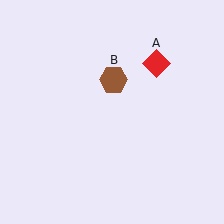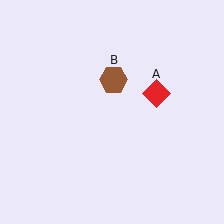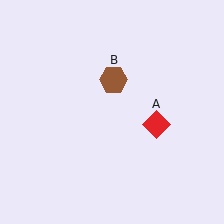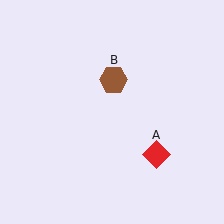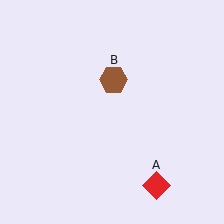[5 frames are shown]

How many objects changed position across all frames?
1 object changed position: red diamond (object A).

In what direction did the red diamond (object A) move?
The red diamond (object A) moved down.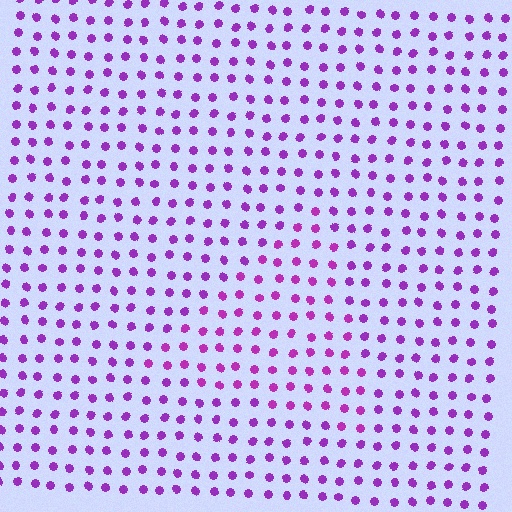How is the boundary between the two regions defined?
The boundary is defined purely by a slight shift in hue (about 17 degrees). Spacing, size, and orientation are identical on both sides.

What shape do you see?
I see a triangle.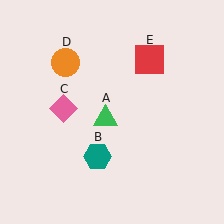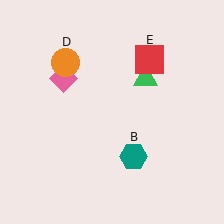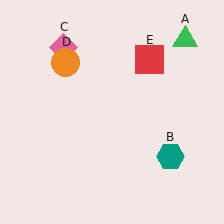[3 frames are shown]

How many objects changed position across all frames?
3 objects changed position: green triangle (object A), teal hexagon (object B), pink diamond (object C).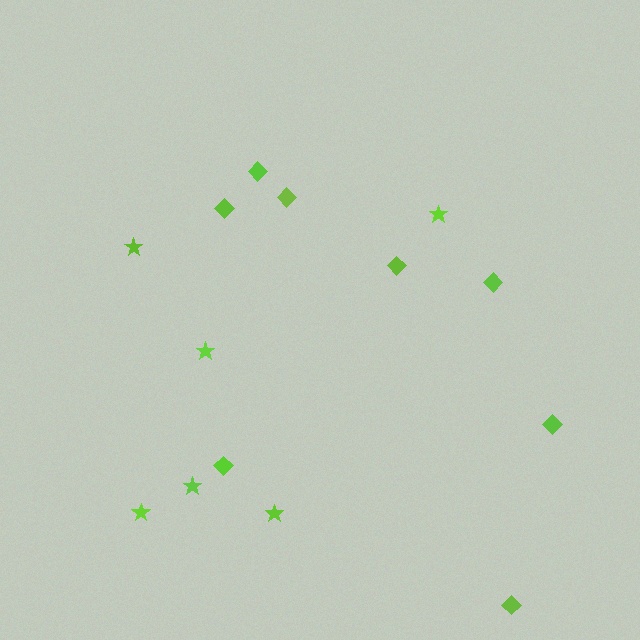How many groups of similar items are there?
There are 2 groups: one group of diamonds (8) and one group of stars (6).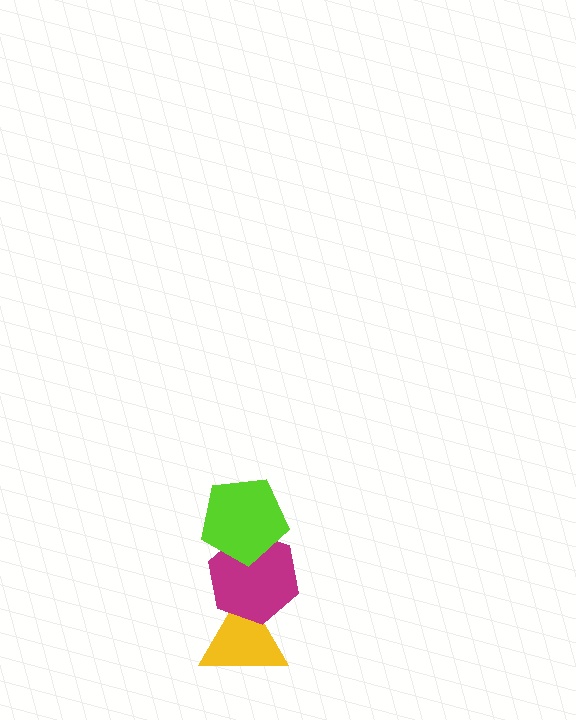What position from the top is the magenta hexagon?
The magenta hexagon is 2nd from the top.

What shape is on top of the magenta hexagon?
The lime pentagon is on top of the magenta hexagon.